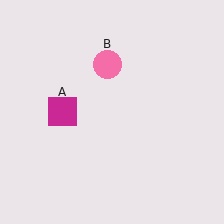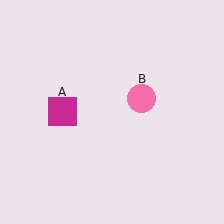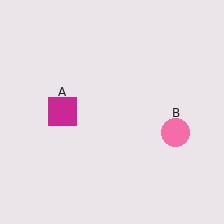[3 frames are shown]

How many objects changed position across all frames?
1 object changed position: pink circle (object B).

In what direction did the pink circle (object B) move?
The pink circle (object B) moved down and to the right.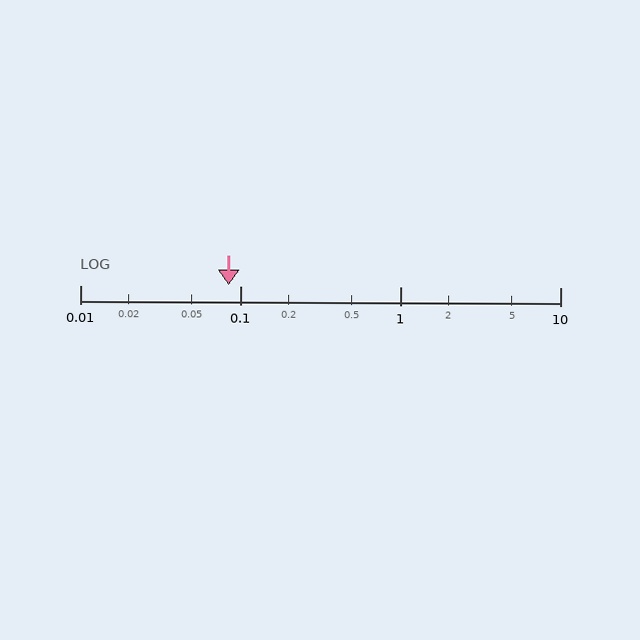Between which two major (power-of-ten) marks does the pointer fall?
The pointer is between 0.01 and 0.1.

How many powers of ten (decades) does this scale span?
The scale spans 3 decades, from 0.01 to 10.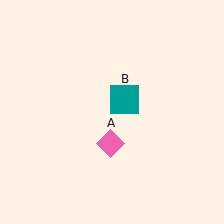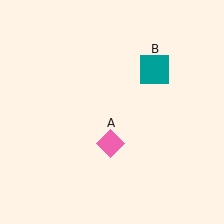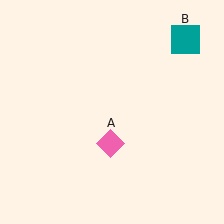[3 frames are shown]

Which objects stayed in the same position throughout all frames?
Pink diamond (object A) remained stationary.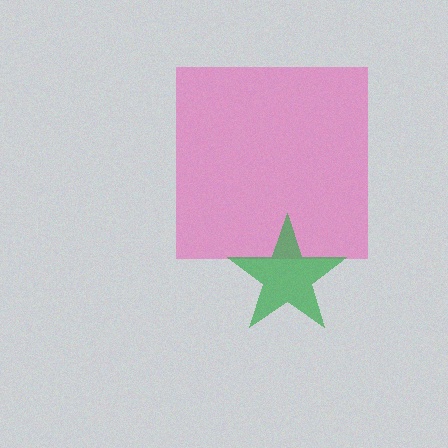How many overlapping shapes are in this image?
There are 2 overlapping shapes in the image.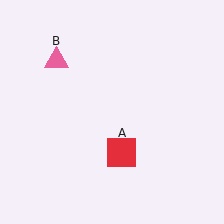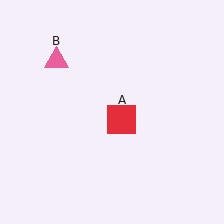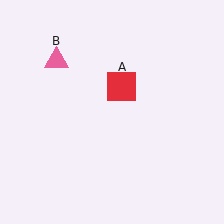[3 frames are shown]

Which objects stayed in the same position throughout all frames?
Pink triangle (object B) remained stationary.